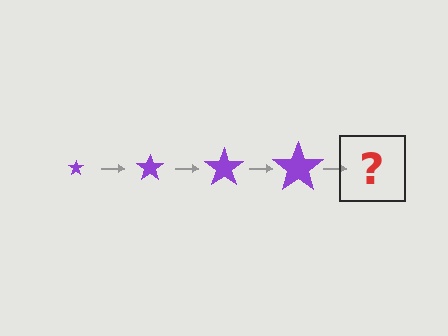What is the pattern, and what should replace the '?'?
The pattern is that the star gets progressively larger each step. The '?' should be a purple star, larger than the previous one.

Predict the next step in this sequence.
The next step is a purple star, larger than the previous one.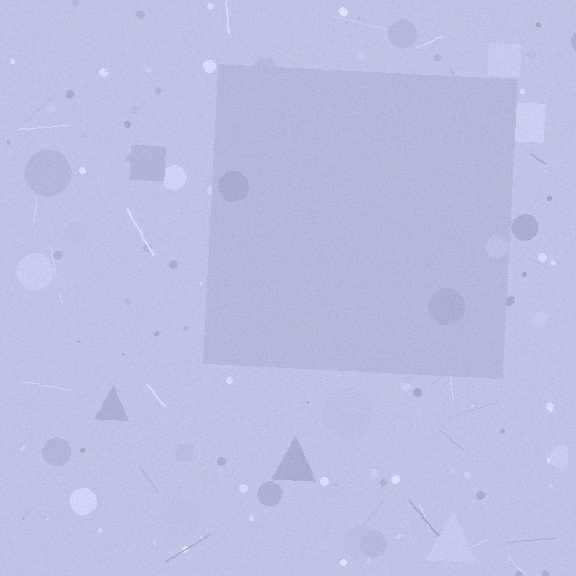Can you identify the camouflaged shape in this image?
The camouflaged shape is a square.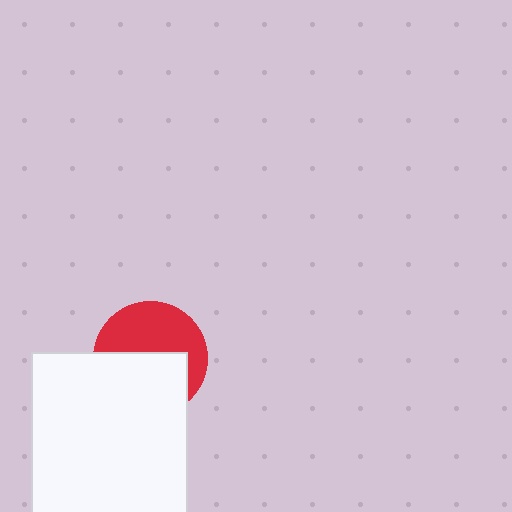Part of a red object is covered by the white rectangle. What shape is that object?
It is a circle.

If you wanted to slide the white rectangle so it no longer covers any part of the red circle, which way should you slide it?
Slide it down — that is the most direct way to separate the two shapes.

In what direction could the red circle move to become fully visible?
The red circle could move up. That would shift it out from behind the white rectangle entirely.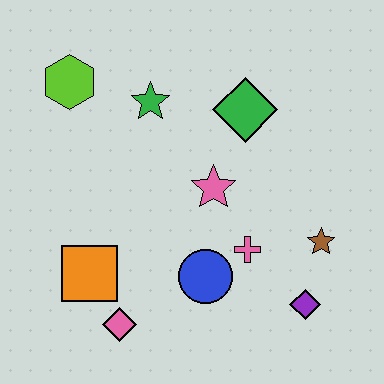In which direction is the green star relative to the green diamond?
The green star is to the left of the green diamond.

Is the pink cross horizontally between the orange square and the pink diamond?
No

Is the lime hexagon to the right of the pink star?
No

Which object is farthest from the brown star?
The lime hexagon is farthest from the brown star.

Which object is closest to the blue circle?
The pink cross is closest to the blue circle.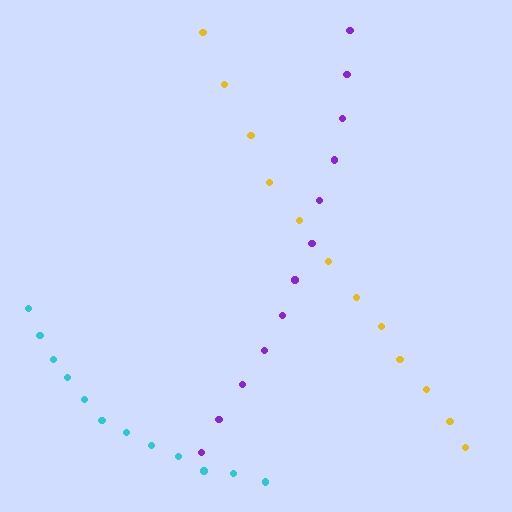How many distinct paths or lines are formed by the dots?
There are 3 distinct paths.